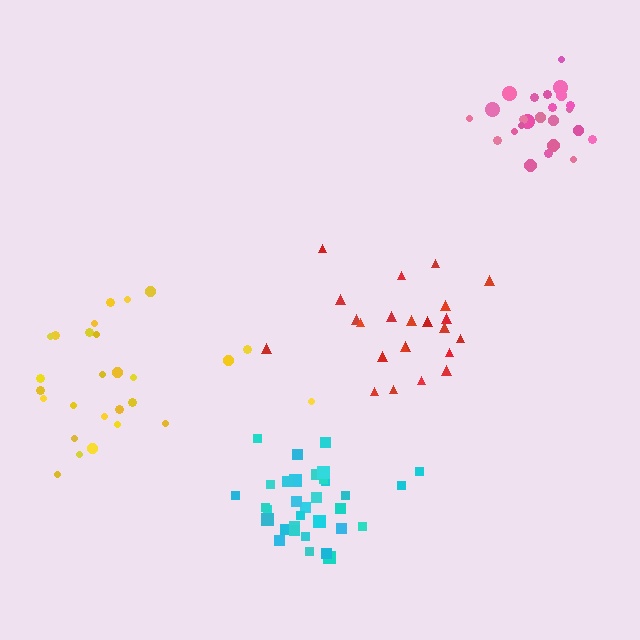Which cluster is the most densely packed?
Pink.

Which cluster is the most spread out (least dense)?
Yellow.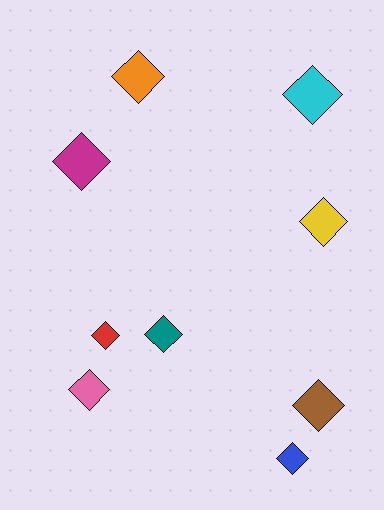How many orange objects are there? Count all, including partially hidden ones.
There is 1 orange object.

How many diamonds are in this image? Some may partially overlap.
There are 9 diamonds.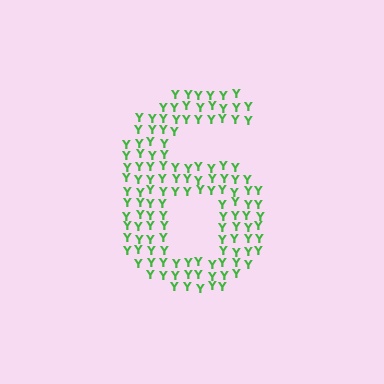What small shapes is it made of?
It is made of small letter Y's.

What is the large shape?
The large shape is the digit 6.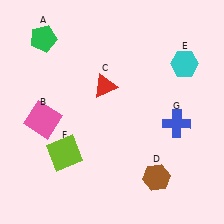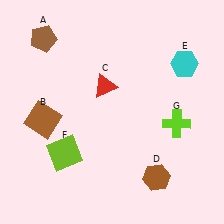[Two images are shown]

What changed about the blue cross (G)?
In Image 1, G is blue. In Image 2, it changed to lime.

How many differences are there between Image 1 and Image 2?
There are 3 differences between the two images.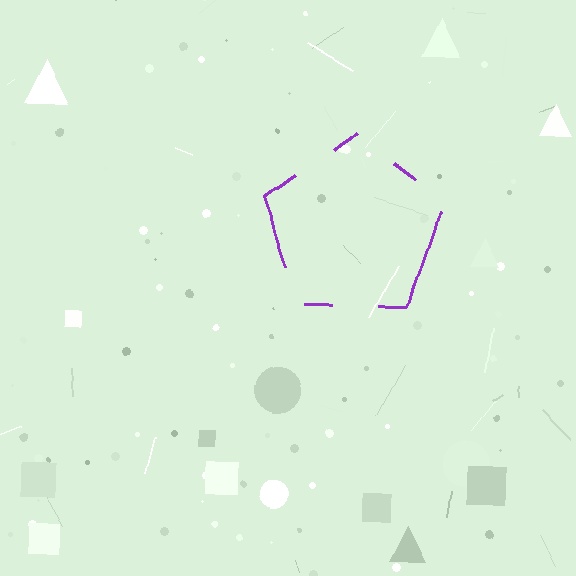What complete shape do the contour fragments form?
The contour fragments form a pentagon.